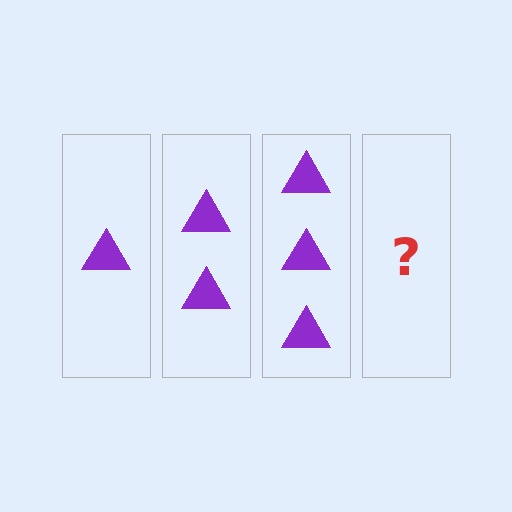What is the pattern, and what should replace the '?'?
The pattern is that each step adds one more triangle. The '?' should be 4 triangles.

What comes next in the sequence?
The next element should be 4 triangles.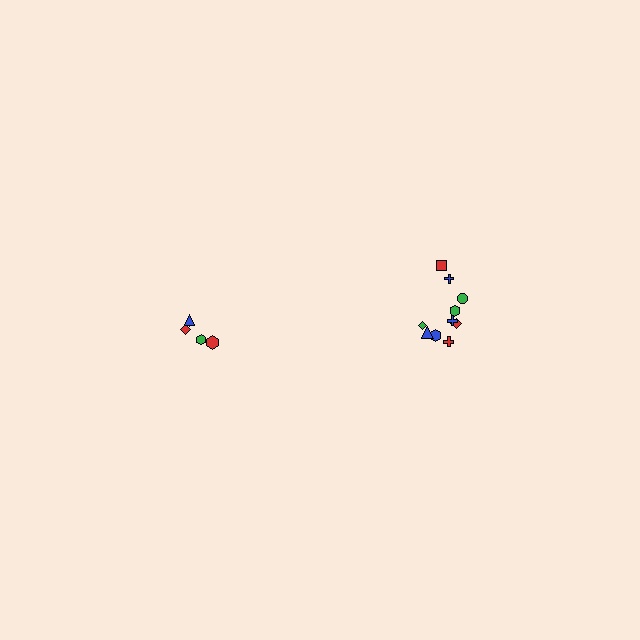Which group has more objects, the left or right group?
The right group.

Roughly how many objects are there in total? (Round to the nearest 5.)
Roughly 15 objects in total.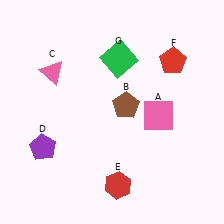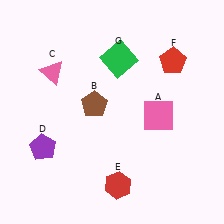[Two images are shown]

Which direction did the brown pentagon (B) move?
The brown pentagon (B) moved left.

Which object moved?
The brown pentagon (B) moved left.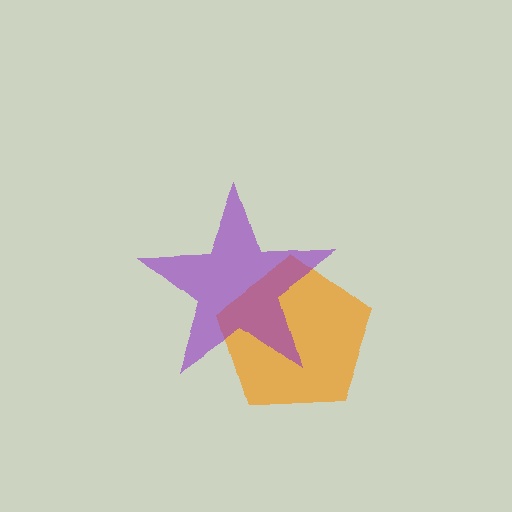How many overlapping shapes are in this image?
There are 2 overlapping shapes in the image.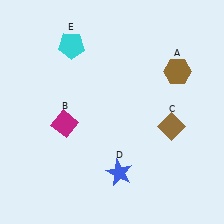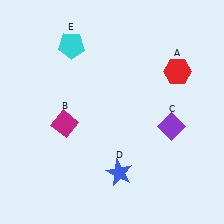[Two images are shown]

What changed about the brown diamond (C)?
In Image 1, C is brown. In Image 2, it changed to purple.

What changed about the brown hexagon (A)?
In Image 1, A is brown. In Image 2, it changed to red.